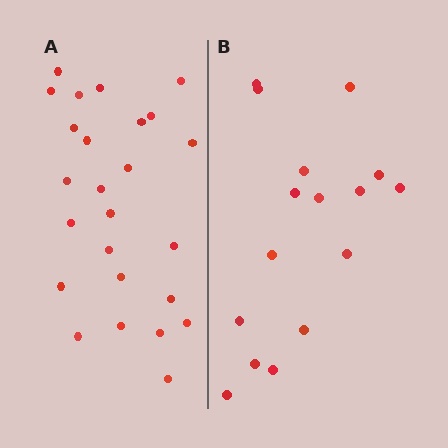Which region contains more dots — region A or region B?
Region A (the left region) has more dots.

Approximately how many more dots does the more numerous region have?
Region A has roughly 8 or so more dots than region B.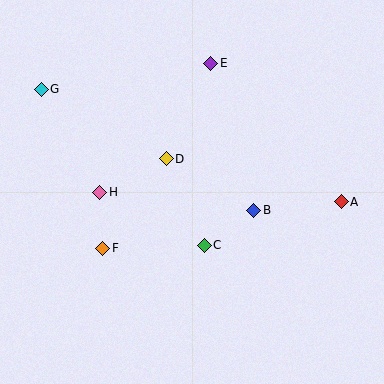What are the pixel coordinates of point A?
Point A is at (341, 202).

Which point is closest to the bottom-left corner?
Point F is closest to the bottom-left corner.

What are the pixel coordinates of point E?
Point E is at (211, 63).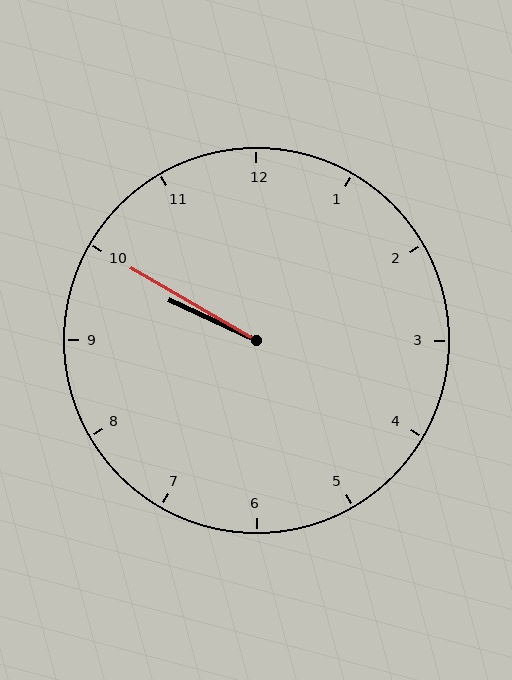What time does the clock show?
9:50.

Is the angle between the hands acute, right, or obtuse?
It is acute.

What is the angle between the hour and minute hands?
Approximately 5 degrees.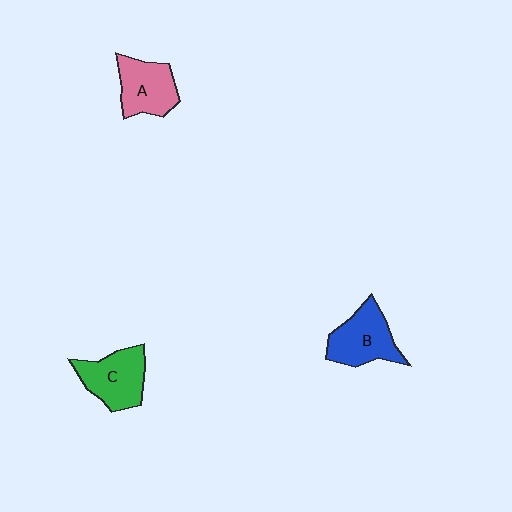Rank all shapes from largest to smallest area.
From largest to smallest: C (green), B (blue), A (pink).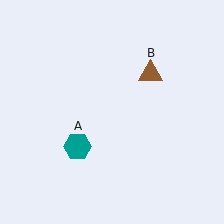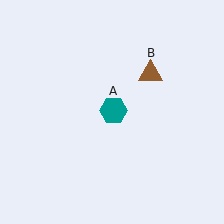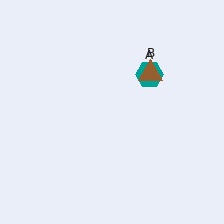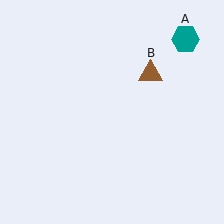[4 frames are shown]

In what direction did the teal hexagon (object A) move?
The teal hexagon (object A) moved up and to the right.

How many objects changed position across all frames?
1 object changed position: teal hexagon (object A).